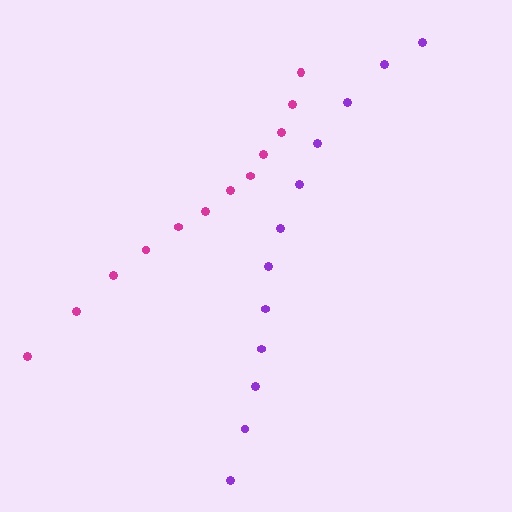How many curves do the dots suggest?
There are 2 distinct paths.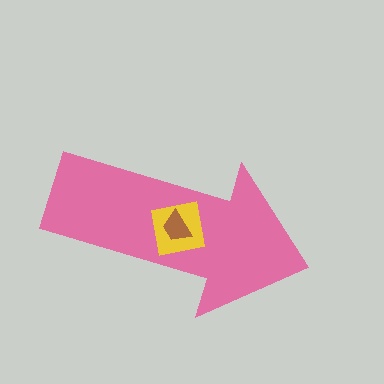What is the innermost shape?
The brown trapezoid.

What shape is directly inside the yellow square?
The brown trapezoid.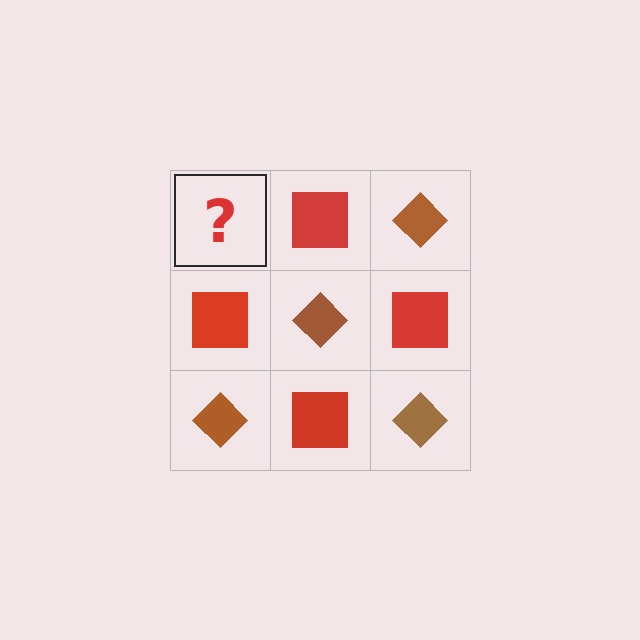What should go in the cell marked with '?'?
The missing cell should contain a brown diamond.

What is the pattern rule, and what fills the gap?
The rule is that it alternates brown diamond and red square in a checkerboard pattern. The gap should be filled with a brown diamond.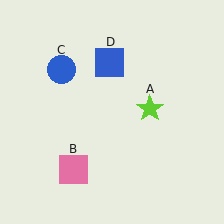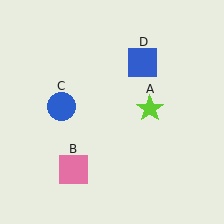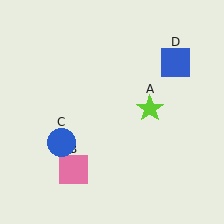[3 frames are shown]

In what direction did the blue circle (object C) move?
The blue circle (object C) moved down.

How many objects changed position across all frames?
2 objects changed position: blue circle (object C), blue square (object D).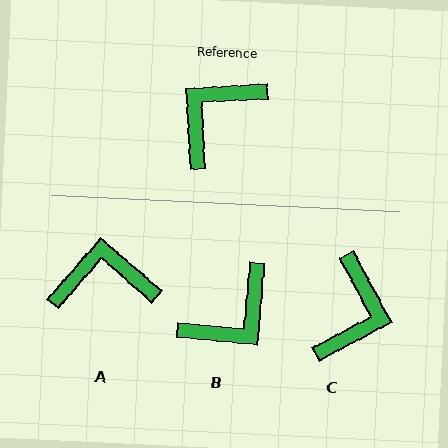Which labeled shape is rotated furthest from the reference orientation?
B, about 172 degrees away.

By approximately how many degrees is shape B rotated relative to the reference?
Approximately 172 degrees counter-clockwise.